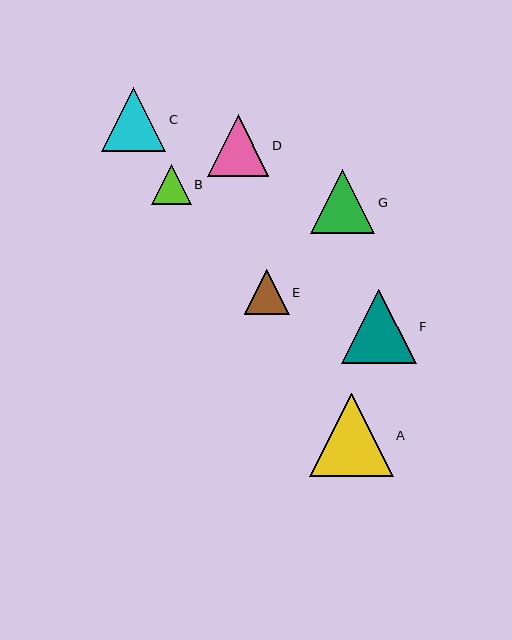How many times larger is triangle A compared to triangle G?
Triangle A is approximately 1.3 times the size of triangle G.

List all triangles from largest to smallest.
From largest to smallest: A, F, G, C, D, E, B.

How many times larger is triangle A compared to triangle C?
Triangle A is approximately 1.3 times the size of triangle C.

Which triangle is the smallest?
Triangle B is the smallest with a size of approximately 40 pixels.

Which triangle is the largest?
Triangle A is the largest with a size of approximately 83 pixels.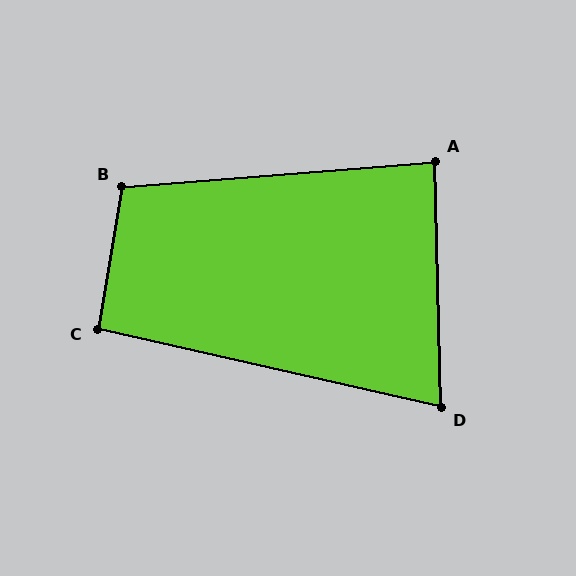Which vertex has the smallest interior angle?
D, at approximately 76 degrees.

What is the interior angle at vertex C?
Approximately 93 degrees (approximately right).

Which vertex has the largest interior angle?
B, at approximately 104 degrees.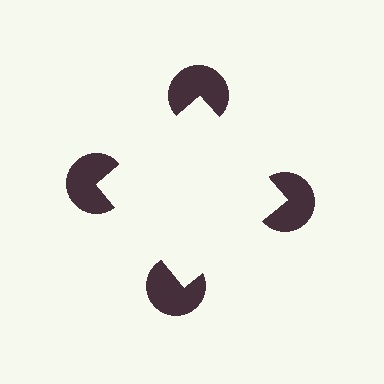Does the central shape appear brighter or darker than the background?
It typically appears slightly brighter than the background, even though no actual brightness change is drawn.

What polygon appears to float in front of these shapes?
An illusory square — its edges are inferred from the aligned wedge cuts in the pac-man discs, not physically drawn.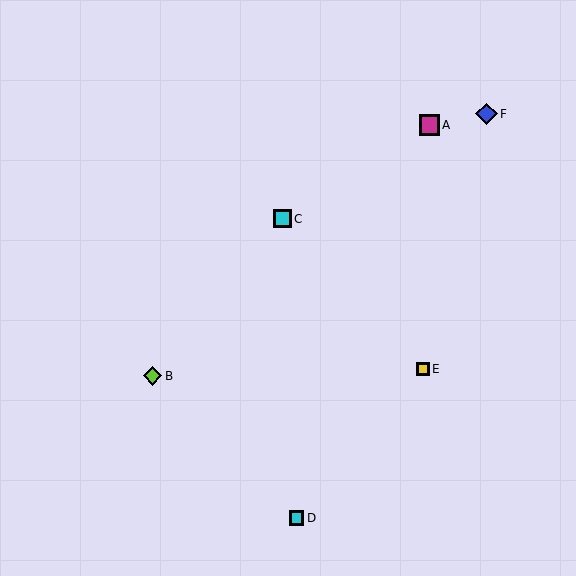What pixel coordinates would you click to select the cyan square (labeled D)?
Click at (296, 518) to select the cyan square D.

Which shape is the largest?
The blue diamond (labeled F) is the largest.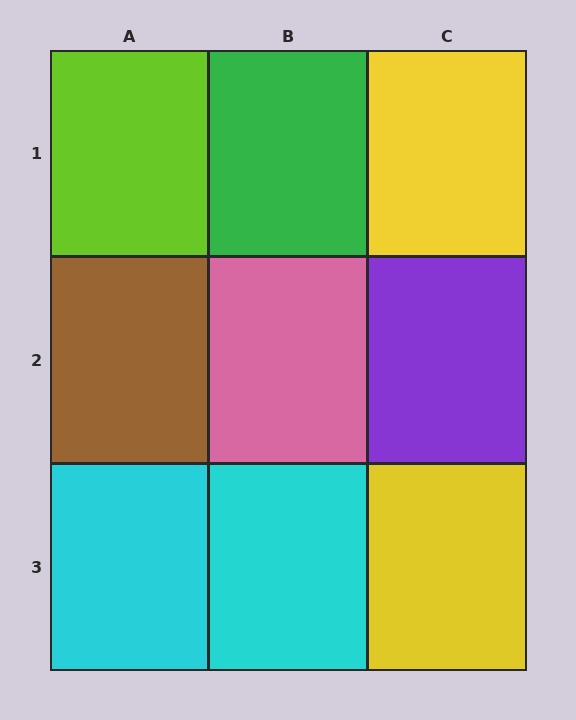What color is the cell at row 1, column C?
Yellow.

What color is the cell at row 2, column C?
Purple.